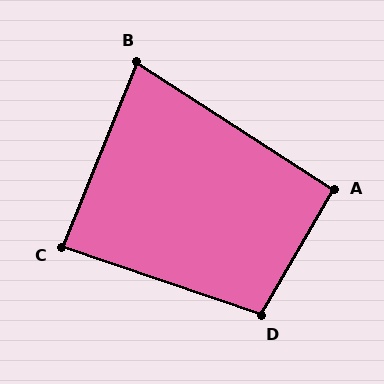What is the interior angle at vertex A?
Approximately 93 degrees (approximately right).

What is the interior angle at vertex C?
Approximately 87 degrees (approximately right).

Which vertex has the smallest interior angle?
B, at approximately 79 degrees.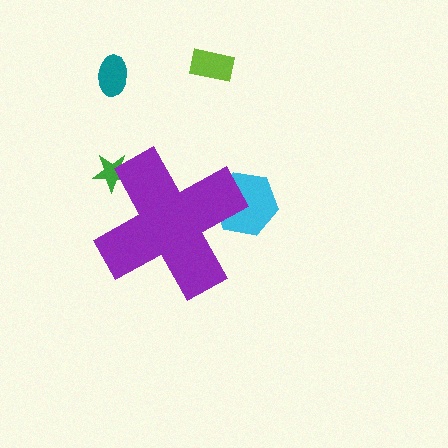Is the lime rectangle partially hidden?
No, the lime rectangle is fully visible.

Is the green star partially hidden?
Yes, the green star is partially hidden behind the purple cross.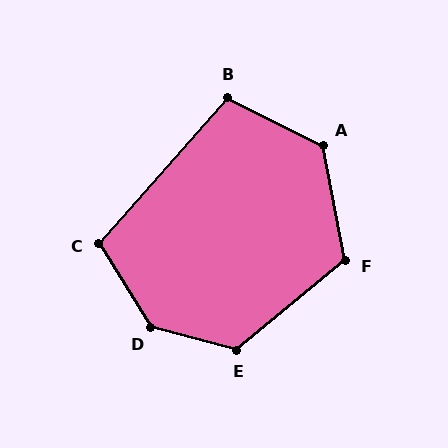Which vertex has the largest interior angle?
D, at approximately 137 degrees.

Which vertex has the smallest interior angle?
B, at approximately 105 degrees.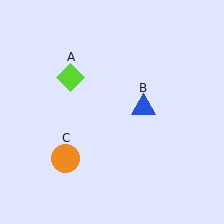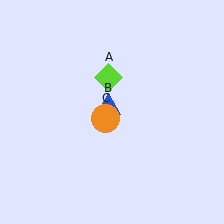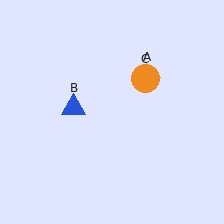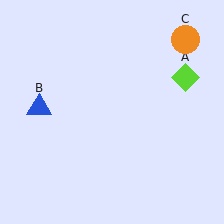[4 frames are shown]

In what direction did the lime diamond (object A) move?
The lime diamond (object A) moved right.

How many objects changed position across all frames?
3 objects changed position: lime diamond (object A), blue triangle (object B), orange circle (object C).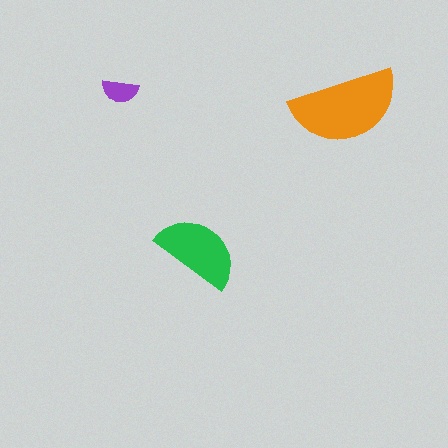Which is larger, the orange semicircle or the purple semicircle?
The orange one.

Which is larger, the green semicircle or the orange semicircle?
The orange one.